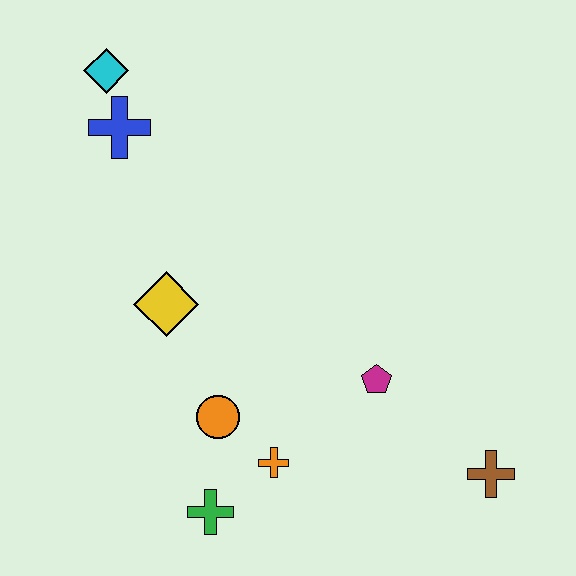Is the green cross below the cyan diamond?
Yes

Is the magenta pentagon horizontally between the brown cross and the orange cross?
Yes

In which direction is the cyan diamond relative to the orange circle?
The cyan diamond is above the orange circle.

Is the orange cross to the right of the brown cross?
No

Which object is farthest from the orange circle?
The cyan diamond is farthest from the orange circle.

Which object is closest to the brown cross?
The magenta pentagon is closest to the brown cross.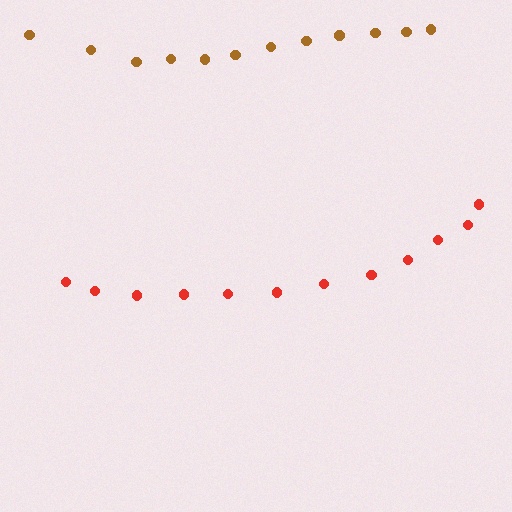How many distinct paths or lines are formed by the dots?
There are 2 distinct paths.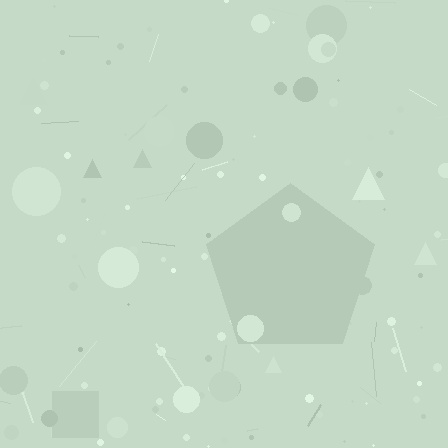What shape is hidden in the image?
A pentagon is hidden in the image.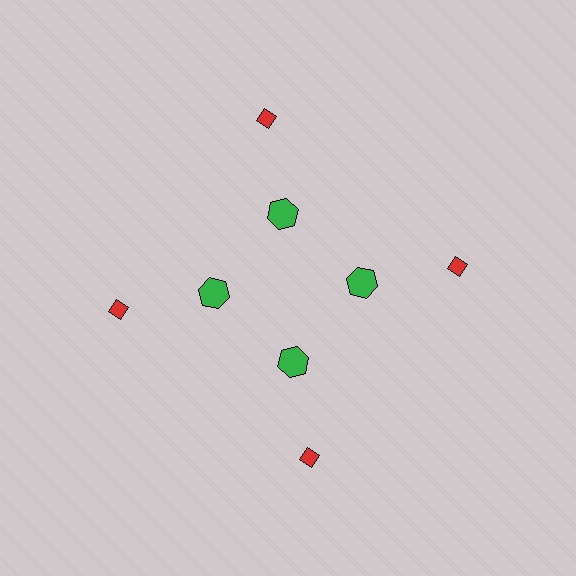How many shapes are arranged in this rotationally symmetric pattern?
There are 8 shapes, arranged in 4 groups of 2.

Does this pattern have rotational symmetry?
Yes, this pattern has 4-fold rotational symmetry. It looks the same after rotating 90 degrees around the center.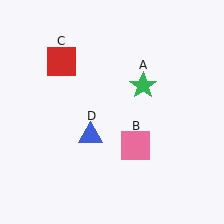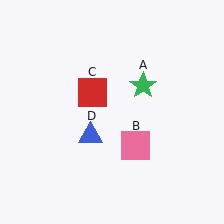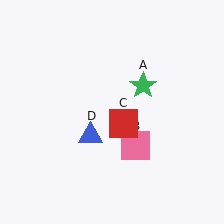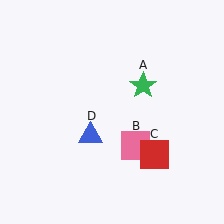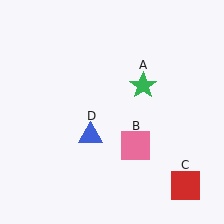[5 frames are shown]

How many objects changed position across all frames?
1 object changed position: red square (object C).